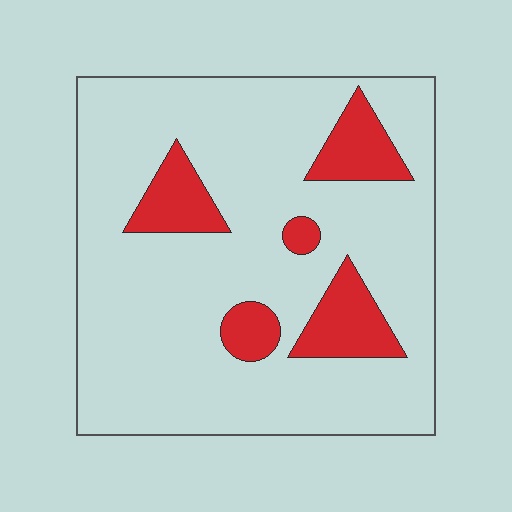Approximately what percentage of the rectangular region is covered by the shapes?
Approximately 15%.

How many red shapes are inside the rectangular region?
5.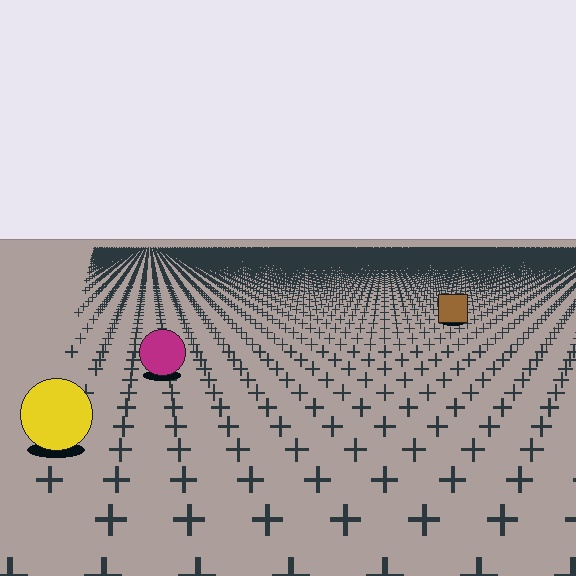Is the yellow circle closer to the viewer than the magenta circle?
Yes. The yellow circle is closer — you can tell from the texture gradient: the ground texture is coarser near it.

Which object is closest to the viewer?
The yellow circle is closest. The texture marks near it are larger and more spread out.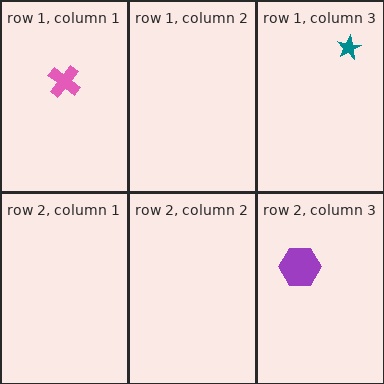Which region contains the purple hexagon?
The row 2, column 3 region.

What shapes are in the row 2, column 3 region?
The purple hexagon.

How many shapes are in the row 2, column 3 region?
1.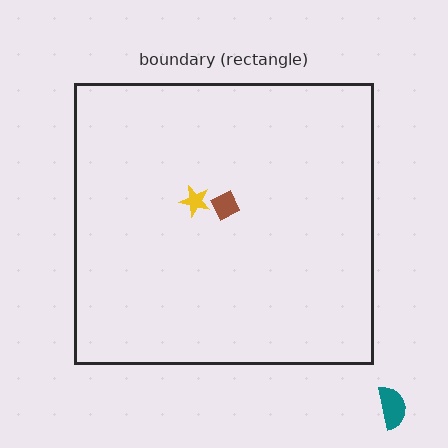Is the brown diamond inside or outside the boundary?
Inside.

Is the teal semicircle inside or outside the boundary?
Outside.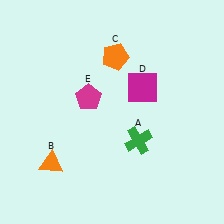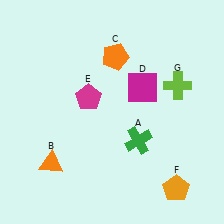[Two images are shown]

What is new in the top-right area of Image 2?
A lime cross (G) was added in the top-right area of Image 2.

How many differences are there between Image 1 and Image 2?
There are 2 differences between the two images.